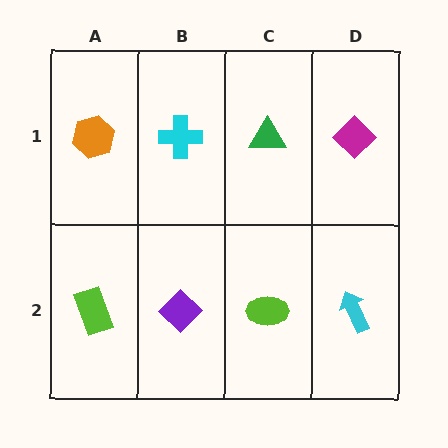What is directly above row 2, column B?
A cyan cross.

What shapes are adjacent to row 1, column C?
A lime ellipse (row 2, column C), a cyan cross (row 1, column B), a magenta diamond (row 1, column D).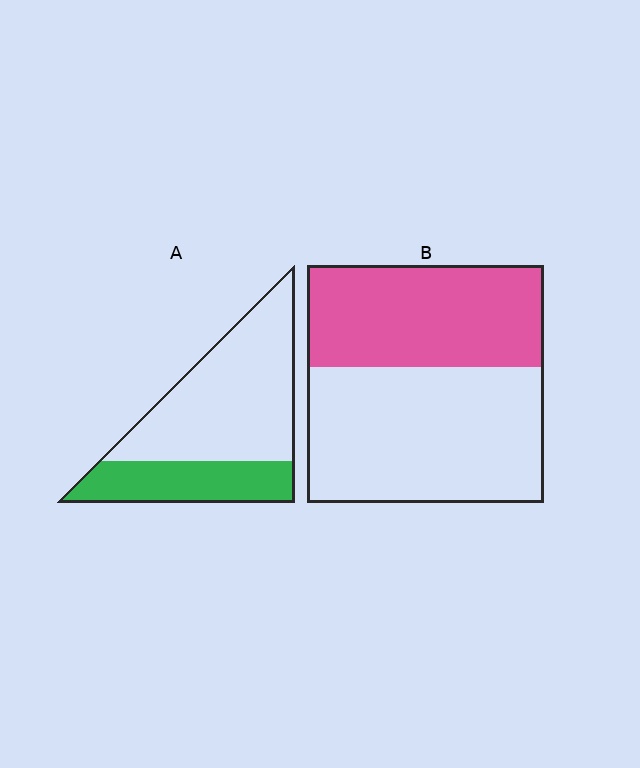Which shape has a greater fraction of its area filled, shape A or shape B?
Shape B.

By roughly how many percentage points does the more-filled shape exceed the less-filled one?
By roughly 10 percentage points (B over A).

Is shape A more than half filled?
No.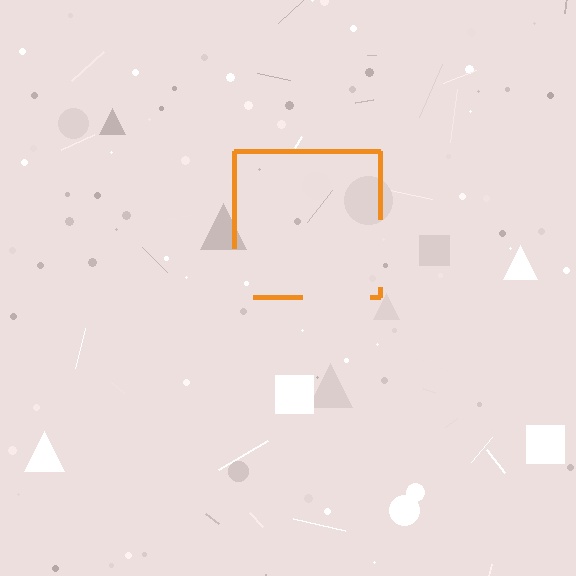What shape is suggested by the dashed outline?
The dashed outline suggests a square.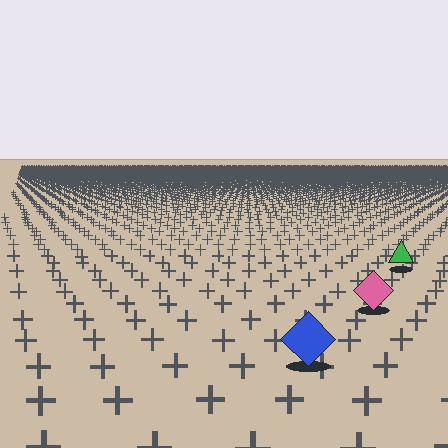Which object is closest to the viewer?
The blue diamond is closest. The texture marks near it are larger and more spread out.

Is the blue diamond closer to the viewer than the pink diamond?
Yes. The blue diamond is closer — you can tell from the texture gradient: the ground texture is coarser near it.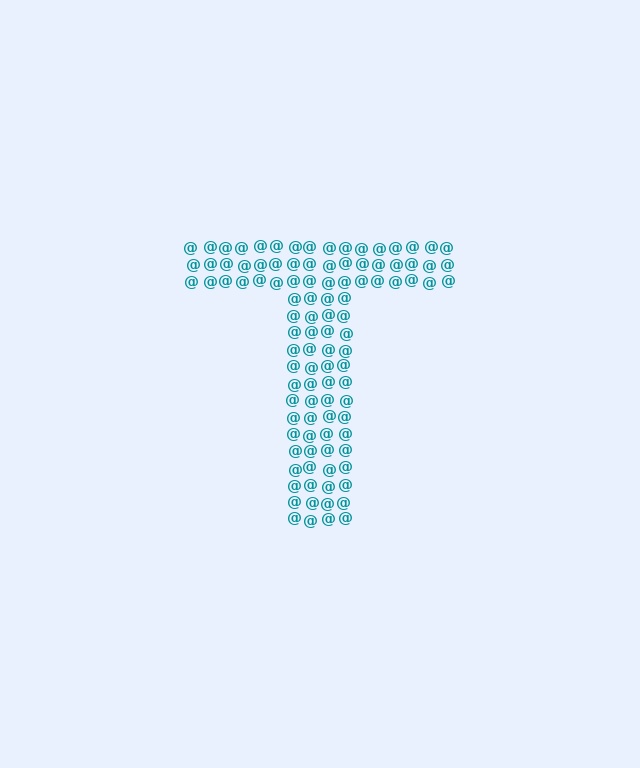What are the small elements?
The small elements are at signs.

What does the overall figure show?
The overall figure shows the letter T.